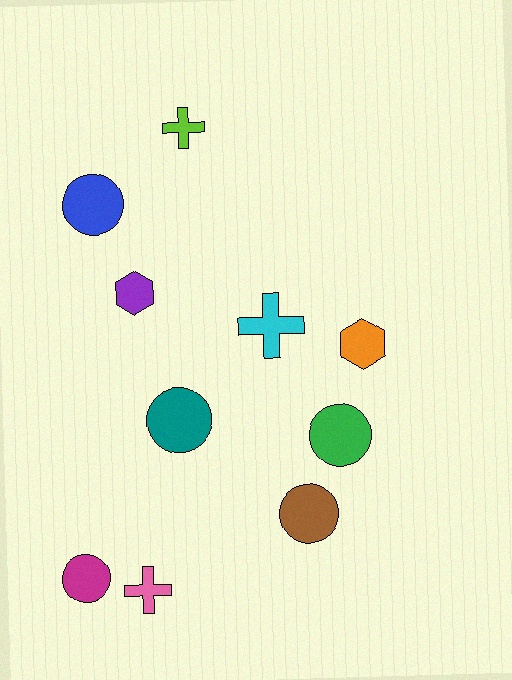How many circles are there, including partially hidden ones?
There are 5 circles.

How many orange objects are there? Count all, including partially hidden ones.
There is 1 orange object.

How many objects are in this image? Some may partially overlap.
There are 10 objects.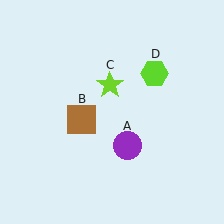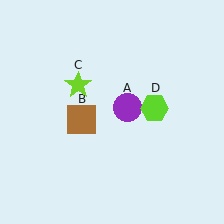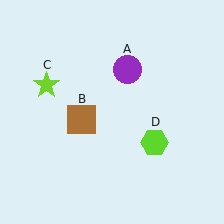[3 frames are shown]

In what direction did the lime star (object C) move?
The lime star (object C) moved left.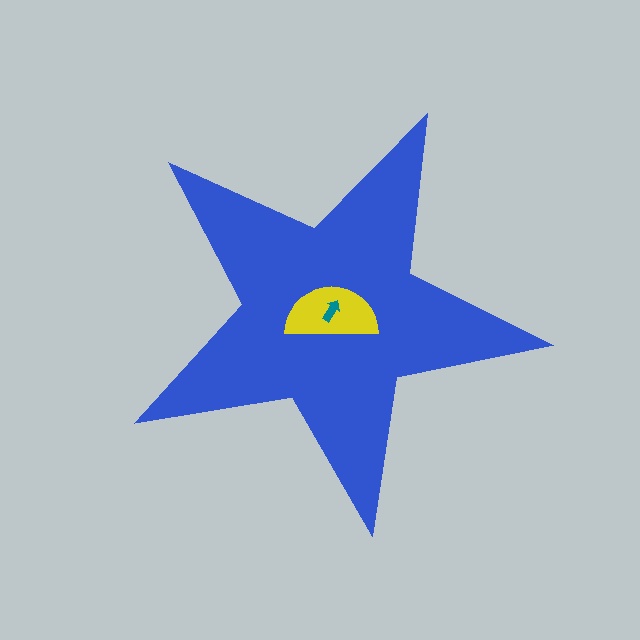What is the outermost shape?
The blue star.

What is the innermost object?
The teal arrow.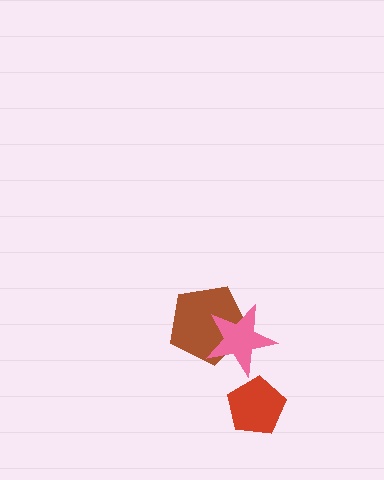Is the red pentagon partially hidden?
No, no other shape covers it.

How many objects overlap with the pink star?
1 object overlaps with the pink star.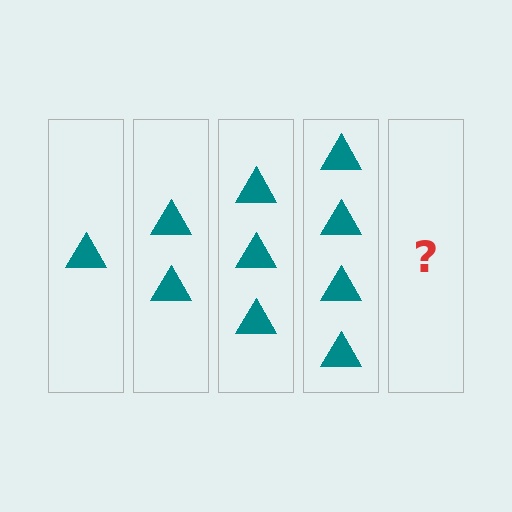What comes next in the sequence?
The next element should be 5 triangles.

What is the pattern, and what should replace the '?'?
The pattern is that each step adds one more triangle. The '?' should be 5 triangles.